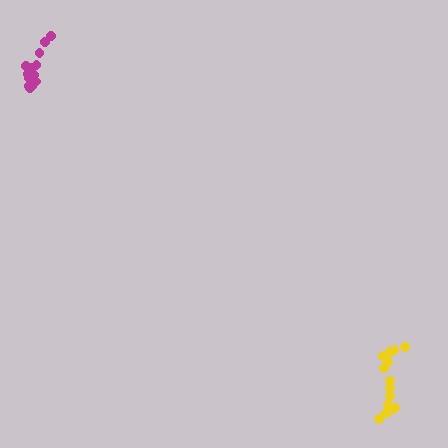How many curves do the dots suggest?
There are 2 distinct paths.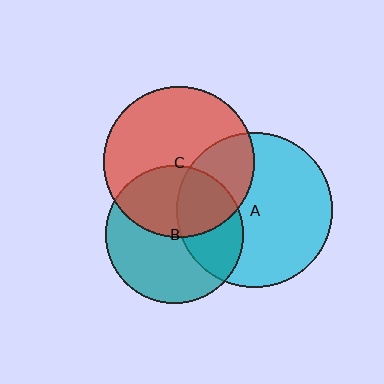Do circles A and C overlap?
Yes.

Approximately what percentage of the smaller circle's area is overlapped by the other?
Approximately 30%.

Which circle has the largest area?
Circle A (cyan).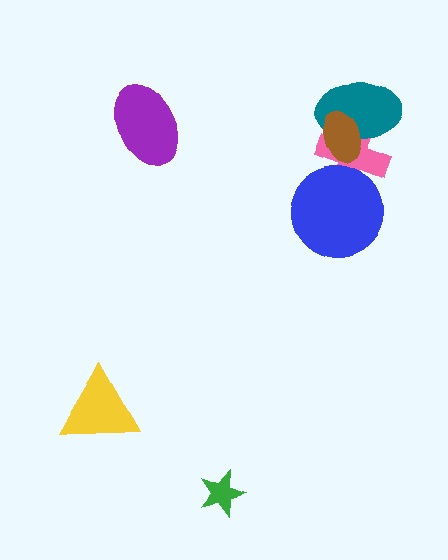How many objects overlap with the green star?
0 objects overlap with the green star.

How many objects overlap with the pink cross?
3 objects overlap with the pink cross.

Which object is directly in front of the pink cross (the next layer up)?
The teal ellipse is directly in front of the pink cross.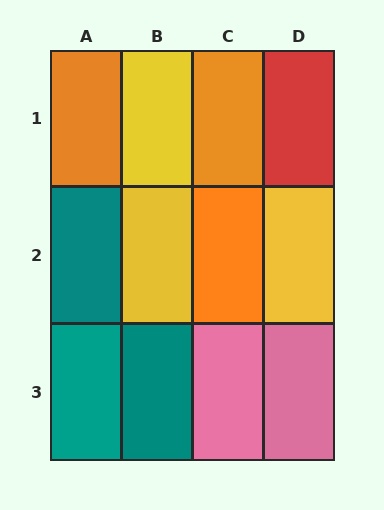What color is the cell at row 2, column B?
Yellow.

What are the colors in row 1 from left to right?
Orange, yellow, orange, red.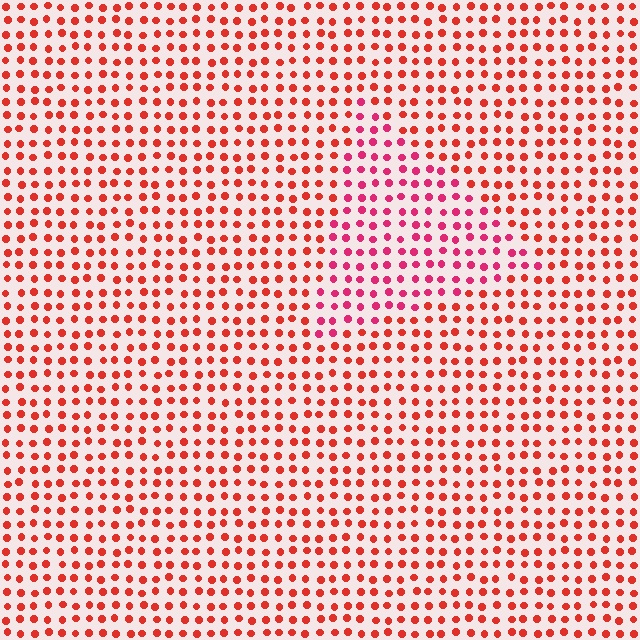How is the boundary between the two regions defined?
The boundary is defined purely by a slight shift in hue (about 28 degrees). Spacing, size, and orientation are identical on both sides.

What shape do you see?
I see a triangle.